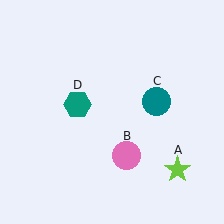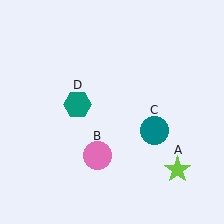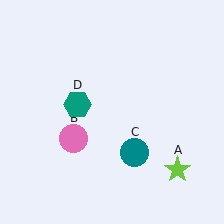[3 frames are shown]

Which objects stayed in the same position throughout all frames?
Lime star (object A) and teal hexagon (object D) remained stationary.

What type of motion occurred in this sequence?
The pink circle (object B), teal circle (object C) rotated clockwise around the center of the scene.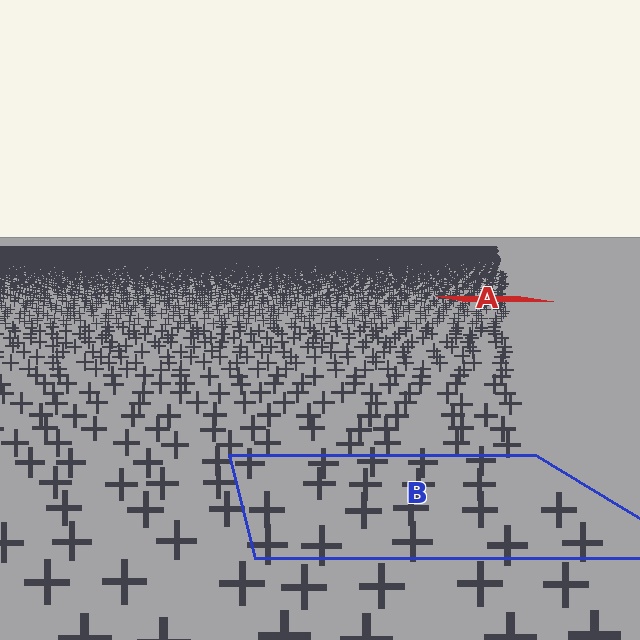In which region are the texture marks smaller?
The texture marks are smaller in region A, because it is farther away.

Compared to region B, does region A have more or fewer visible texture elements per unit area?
Region A has more texture elements per unit area — they are packed more densely because it is farther away.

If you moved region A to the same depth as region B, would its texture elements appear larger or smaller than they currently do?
They would appear larger. At a closer depth, the same texture elements are projected at a bigger on-screen size.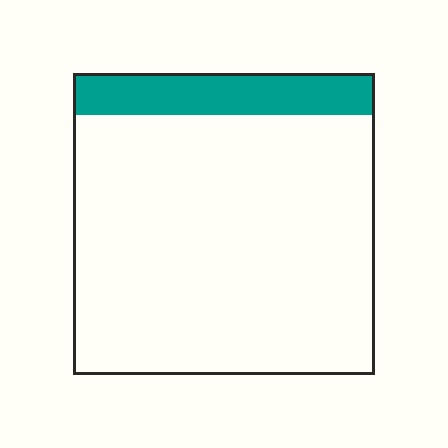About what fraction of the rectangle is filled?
About one eighth (1/8).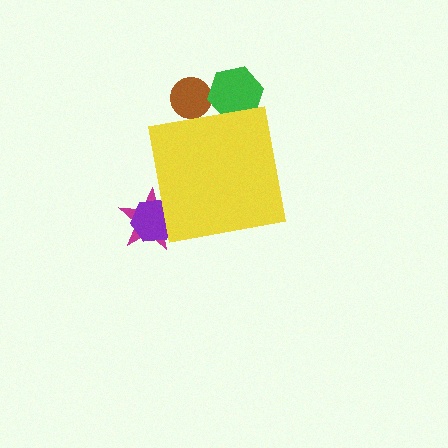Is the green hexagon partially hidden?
Yes, the green hexagon is partially hidden behind the yellow square.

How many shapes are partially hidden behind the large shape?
4 shapes are partially hidden.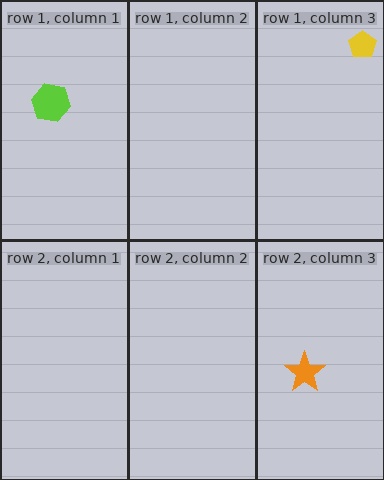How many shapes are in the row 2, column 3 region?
1.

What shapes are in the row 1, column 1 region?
The lime hexagon.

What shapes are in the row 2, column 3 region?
The orange star.